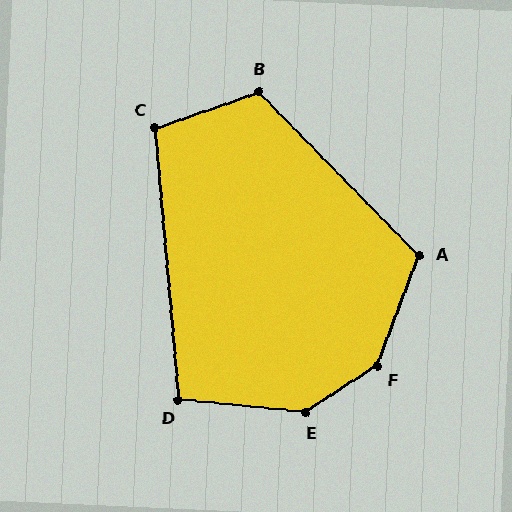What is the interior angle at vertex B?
Approximately 116 degrees (obtuse).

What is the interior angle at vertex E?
Approximately 142 degrees (obtuse).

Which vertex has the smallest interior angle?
D, at approximately 100 degrees.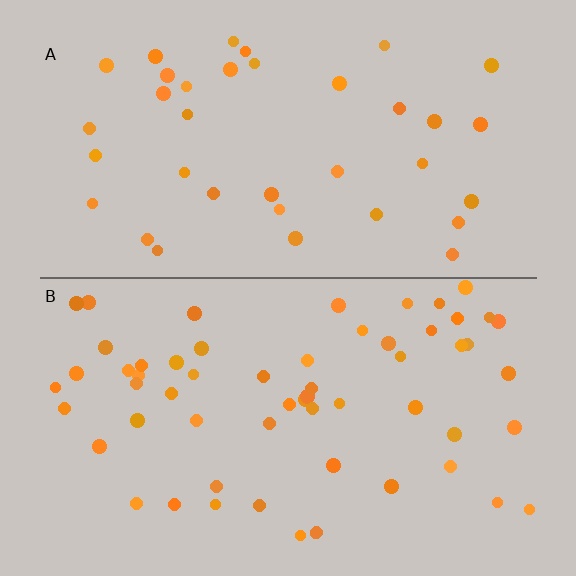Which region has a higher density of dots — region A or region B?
B (the bottom).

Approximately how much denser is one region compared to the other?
Approximately 1.6× — region B over region A.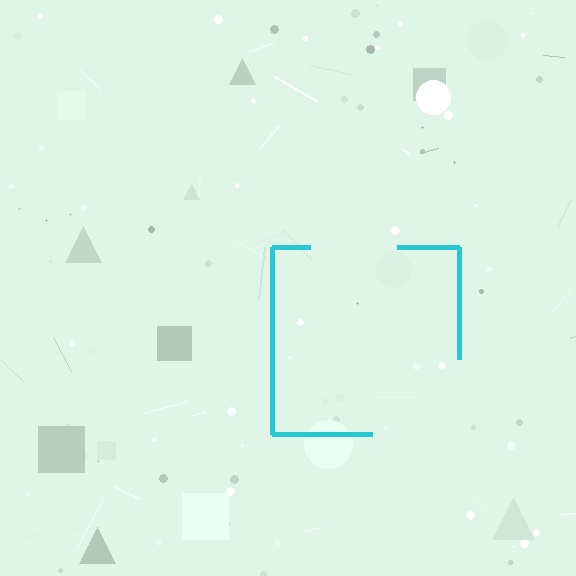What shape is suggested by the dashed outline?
The dashed outline suggests a square.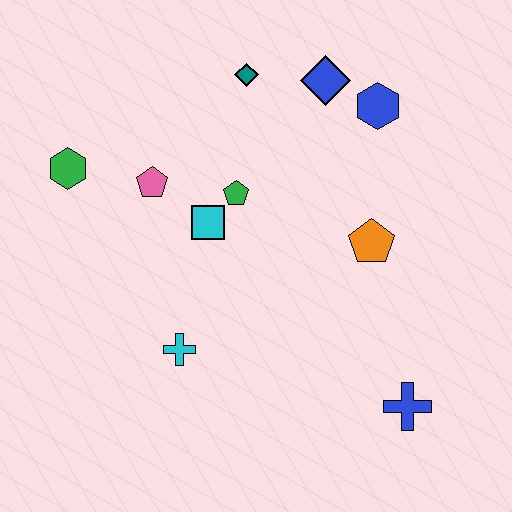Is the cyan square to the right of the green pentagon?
No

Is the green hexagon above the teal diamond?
No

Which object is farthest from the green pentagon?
The blue cross is farthest from the green pentagon.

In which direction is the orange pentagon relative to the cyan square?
The orange pentagon is to the right of the cyan square.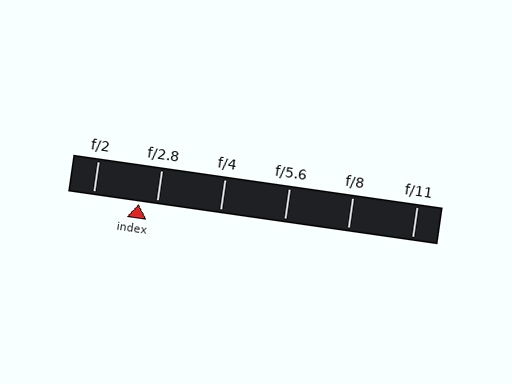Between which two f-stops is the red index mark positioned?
The index mark is between f/2 and f/2.8.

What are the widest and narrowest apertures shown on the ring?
The widest aperture shown is f/2 and the narrowest is f/11.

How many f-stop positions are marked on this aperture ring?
There are 6 f-stop positions marked.